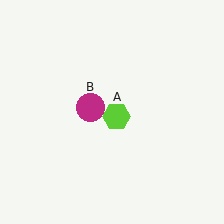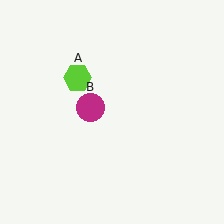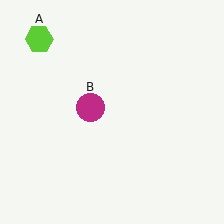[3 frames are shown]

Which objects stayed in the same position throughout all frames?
Magenta circle (object B) remained stationary.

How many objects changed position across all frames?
1 object changed position: lime hexagon (object A).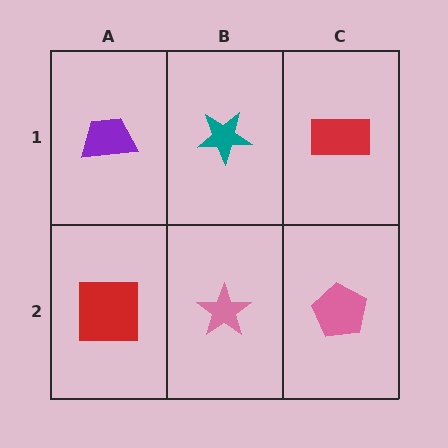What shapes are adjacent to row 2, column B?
A teal star (row 1, column B), a red square (row 2, column A), a pink pentagon (row 2, column C).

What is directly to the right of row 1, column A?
A teal star.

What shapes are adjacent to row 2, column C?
A red rectangle (row 1, column C), a pink star (row 2, column B).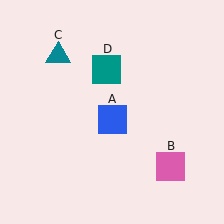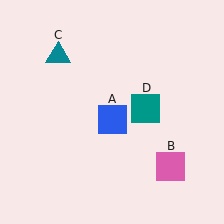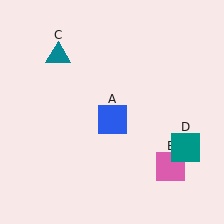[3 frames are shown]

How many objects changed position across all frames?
1 object changed position: teal square (object D).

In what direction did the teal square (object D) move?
The teal square (object D) moved down and to the right.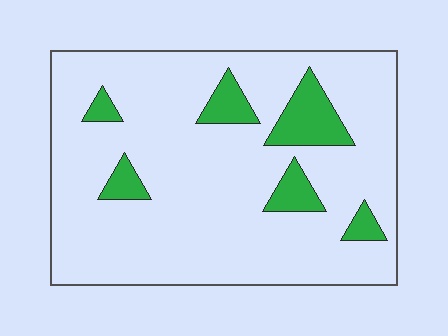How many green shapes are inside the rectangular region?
6.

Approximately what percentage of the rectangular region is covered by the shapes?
Approximately 15%.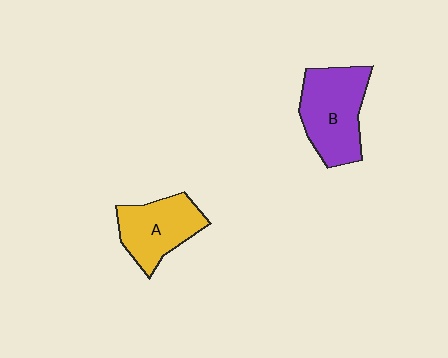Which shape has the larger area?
Shape B (purple).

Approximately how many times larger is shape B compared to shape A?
Approximately 1.3 times.